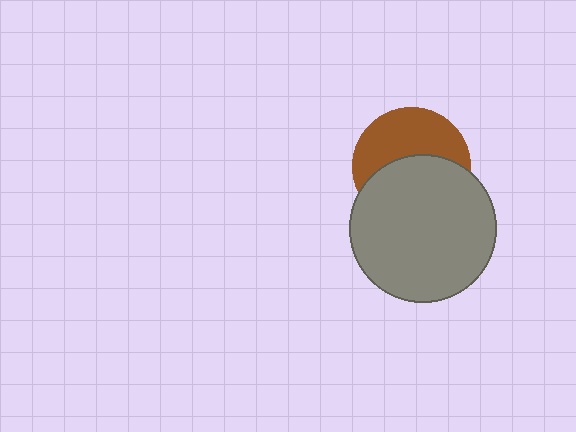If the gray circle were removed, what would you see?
You would see the complete brown circle.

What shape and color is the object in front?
The object in front is a gray circle.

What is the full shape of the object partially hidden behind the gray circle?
The partially hidden object is a brown circle.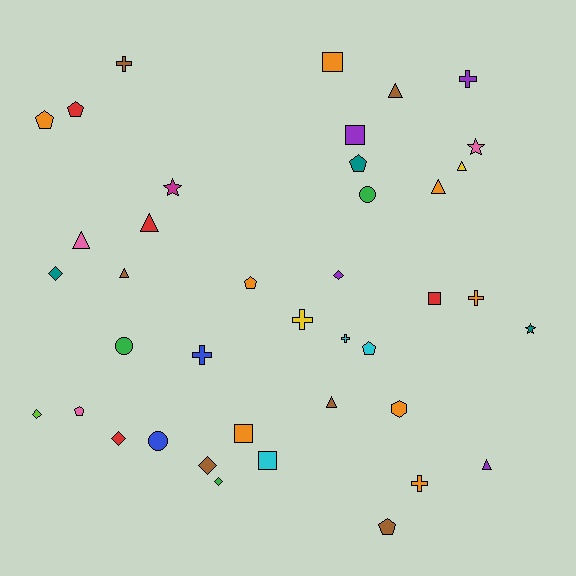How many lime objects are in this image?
There is 1 lime object.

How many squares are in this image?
There are 5 squares.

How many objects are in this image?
There are 40 objects.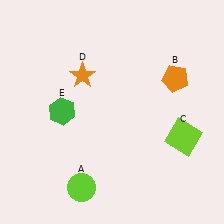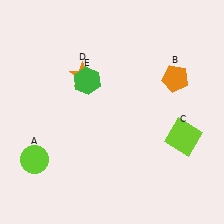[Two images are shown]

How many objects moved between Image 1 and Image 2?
2 objects moved between the two images.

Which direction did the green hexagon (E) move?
The green hexagon (E) moved up.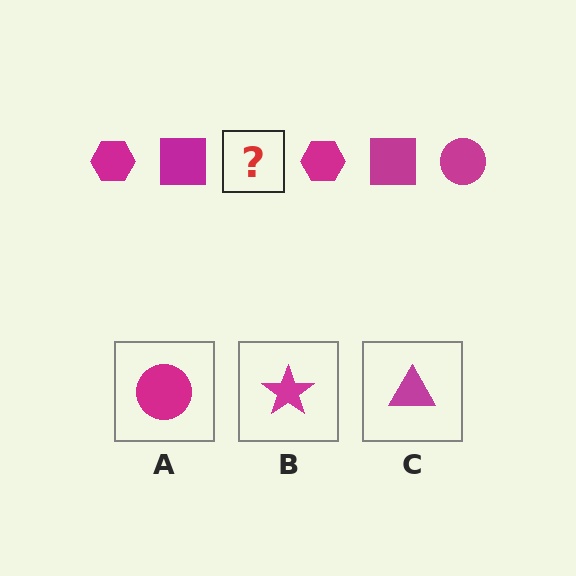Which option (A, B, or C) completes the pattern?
A.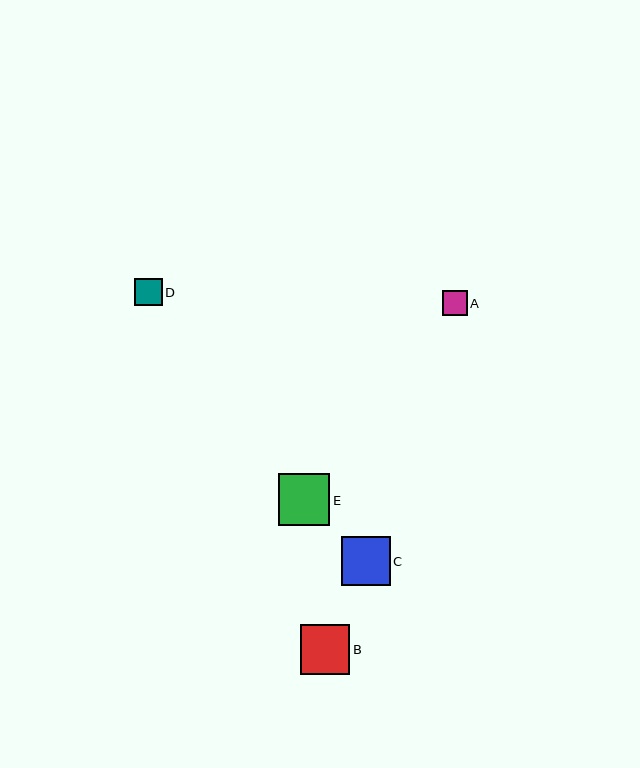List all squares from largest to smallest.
From largest to smallest: E, B, C, D, A.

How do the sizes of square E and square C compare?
Square E and square C are approximately the same size.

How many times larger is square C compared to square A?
Square C is approximately 2.0 times the size of square A.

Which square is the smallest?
Square A is the smallest with a size of approximately 25 pixels.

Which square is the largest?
Square E is the largest with a size of approximately 51 pixels.